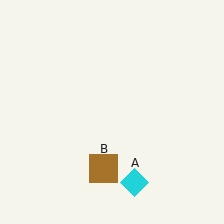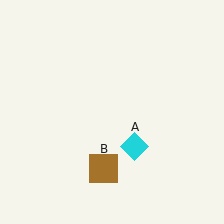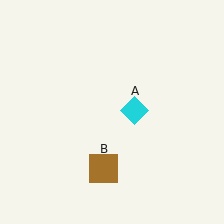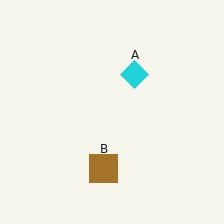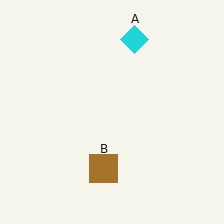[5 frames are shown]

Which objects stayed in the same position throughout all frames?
Brown square (object B) remained stationary.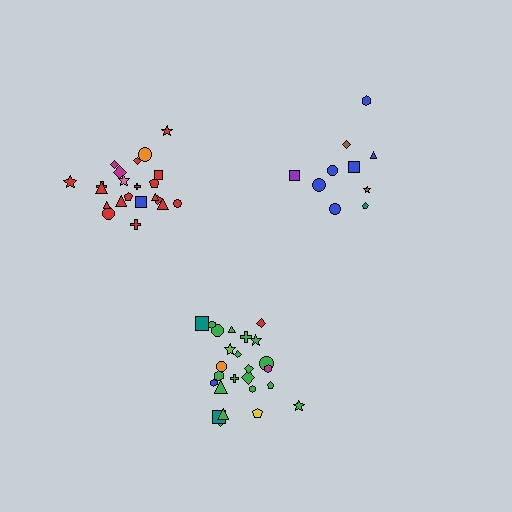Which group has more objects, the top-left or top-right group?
The top-left group.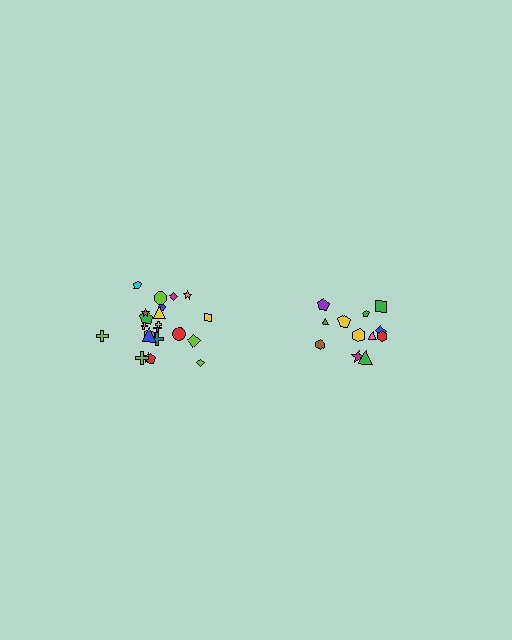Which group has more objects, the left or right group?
The left group.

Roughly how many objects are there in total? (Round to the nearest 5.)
Roughly 35 objects in total.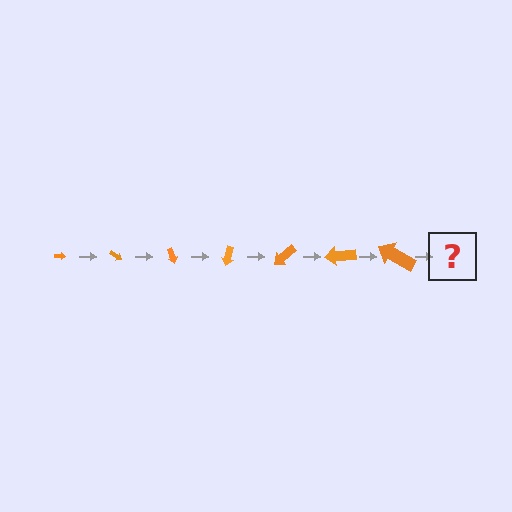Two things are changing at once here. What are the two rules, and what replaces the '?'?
The two rules are that the arrow grows larger each step and it rotates 35 degrees each step. The '?' should be an arrow, larger than the previous one and rotated 245 degrees from the start.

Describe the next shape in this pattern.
It should be an arrow, larger than the previous one and rotated 245 degrees from the start.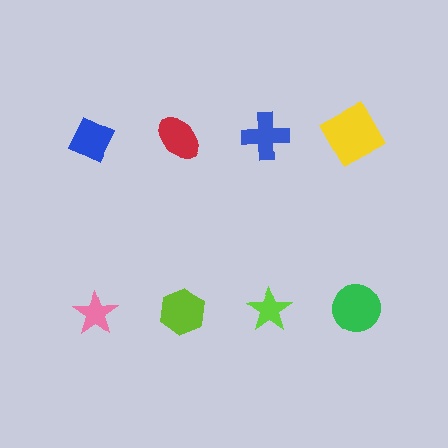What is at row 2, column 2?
A lime hexagon.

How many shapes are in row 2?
4 shapes.